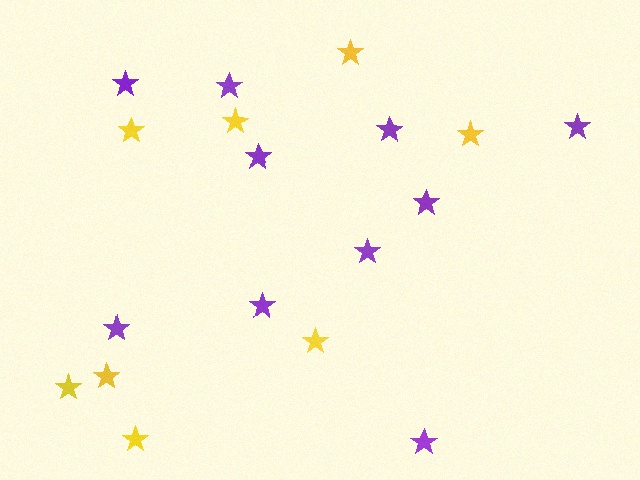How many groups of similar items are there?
There are 2 groups: one group of purple stars (10) and one group of yellow stars (8).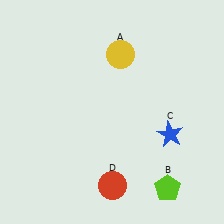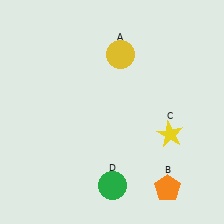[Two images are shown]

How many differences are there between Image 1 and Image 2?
There are 3 differences between the two images.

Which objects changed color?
B changed from lime to orange. C changed from blue to yellow. D changed from red to green.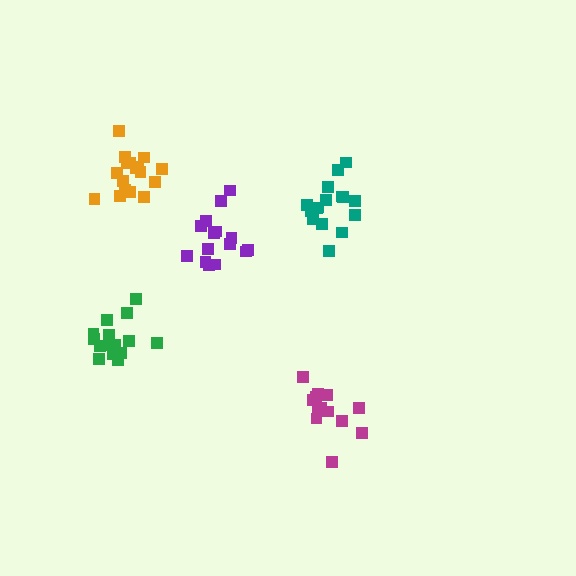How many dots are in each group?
Group 1: 14 dots, Group 2: 15 dots, Group 3: 16 dots, Group 4: 16 dots, Group 5: 18 dots (79 total).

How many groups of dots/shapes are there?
There are 5 groups.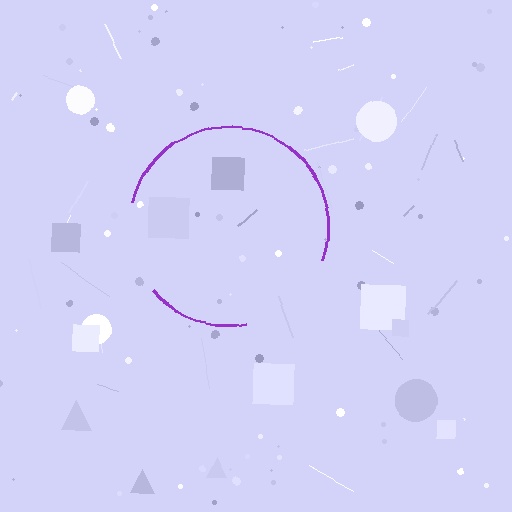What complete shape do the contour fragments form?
The contour fragments form a circle.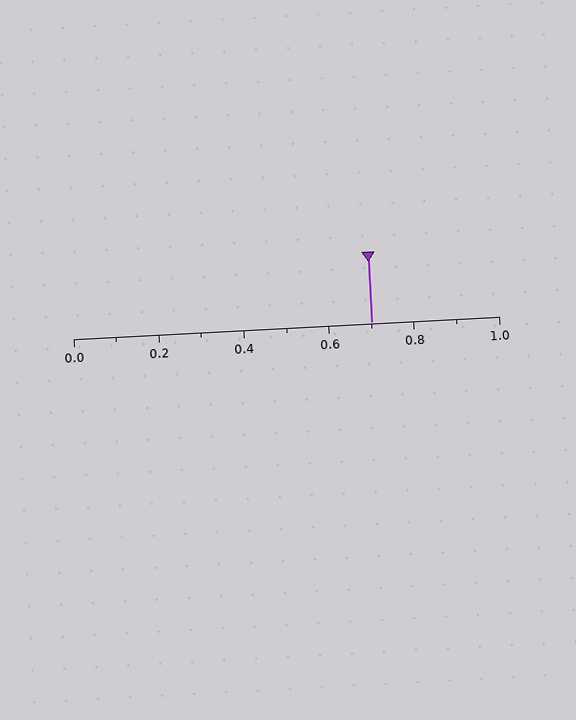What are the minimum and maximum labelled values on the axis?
The axis runs from 0.0 to 1.0.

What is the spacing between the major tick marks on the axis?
The major ticks are spaced 0.2 apart.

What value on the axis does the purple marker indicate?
The marker indicates approximately 0.7.